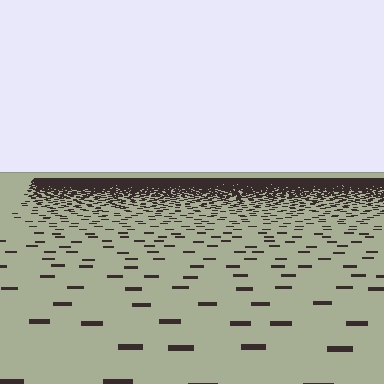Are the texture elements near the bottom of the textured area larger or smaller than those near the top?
Larger. Near the bottom, elements are closer to the viewer and appear at a bigger on-screen size.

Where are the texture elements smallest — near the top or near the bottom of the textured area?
Near the top.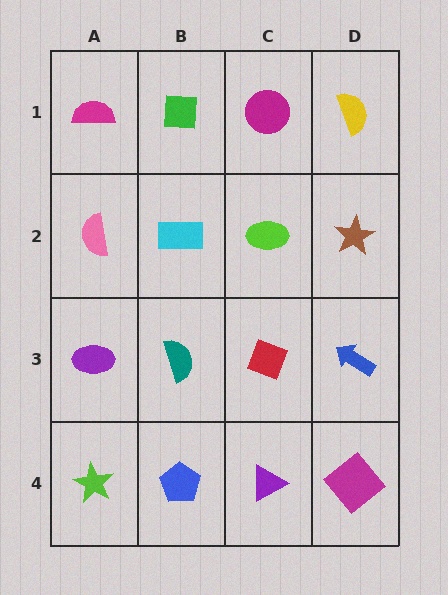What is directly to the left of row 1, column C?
A green square.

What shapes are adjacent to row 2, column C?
A magenta circle (row 1, column C), a red diamond (row 3, column C), a cyan rectangle (row 2, column B), a brown star (row 2, column D).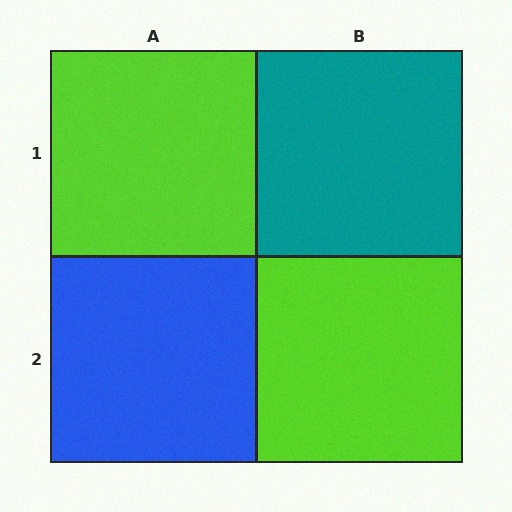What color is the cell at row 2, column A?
Blue.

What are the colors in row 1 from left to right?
Lime, teal.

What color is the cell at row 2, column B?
Lime.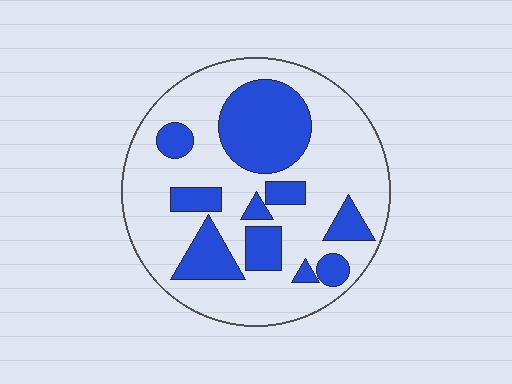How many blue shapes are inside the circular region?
10.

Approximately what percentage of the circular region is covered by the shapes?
Approximately 30%.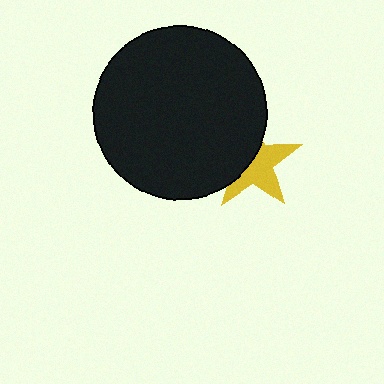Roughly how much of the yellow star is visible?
About half of it is visible (roughly 55%).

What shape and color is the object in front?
The object in front is a black circle.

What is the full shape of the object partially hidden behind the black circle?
The partially hidden object is a yellow star.